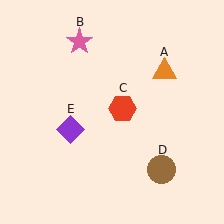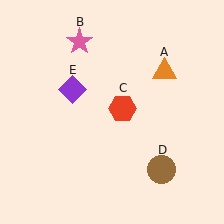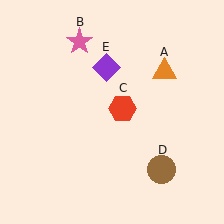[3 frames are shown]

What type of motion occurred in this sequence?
The purple diamond (object E) rotated clockwise around the center of the scene.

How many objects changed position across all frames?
1 object changed position: purple diamond (object E).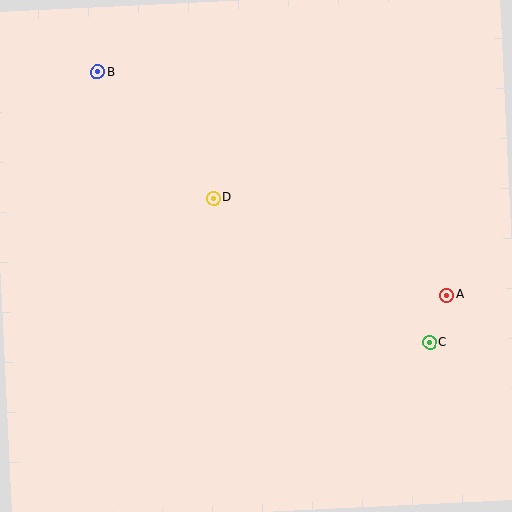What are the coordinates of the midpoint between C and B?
The midpoint between C and B is at (264, 207).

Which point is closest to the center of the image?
Point D at (214, 198) is closest to the center.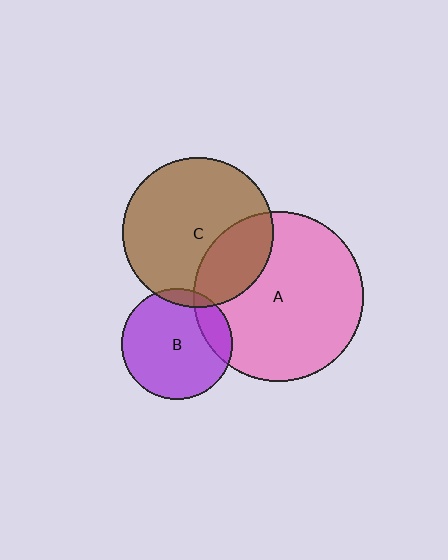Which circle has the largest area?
Circle A (pink).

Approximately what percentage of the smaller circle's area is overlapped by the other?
Approximately 15%.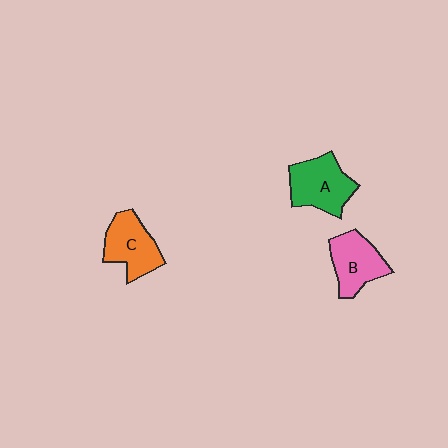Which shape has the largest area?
Shape A (green).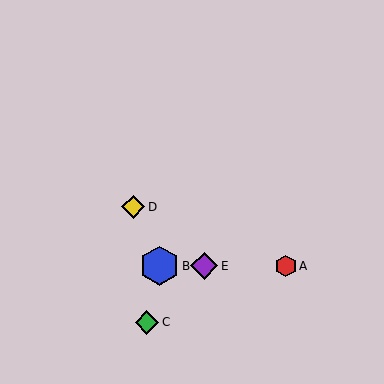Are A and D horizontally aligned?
No, A is at y≈266 and D is at y≈207.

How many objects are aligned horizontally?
3 objects (A, B, E) are aligned horizontally.